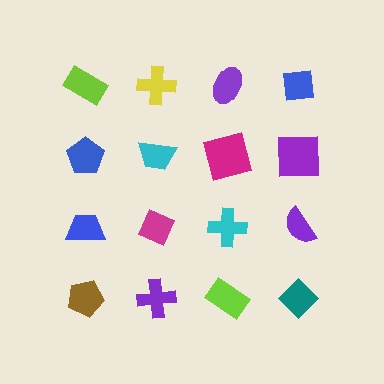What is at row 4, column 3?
A lime rectangle.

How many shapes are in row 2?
4 shapes.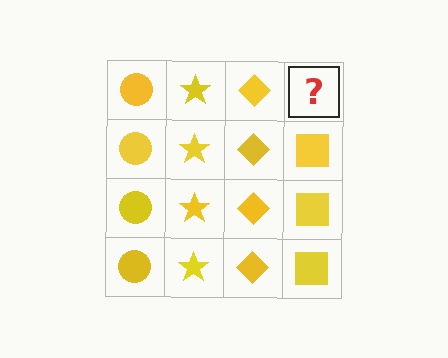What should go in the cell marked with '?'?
The missing cell should contain a yellow square.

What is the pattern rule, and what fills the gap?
The rule is that each column has a consistent shape. The gap should be filled with a yellow square.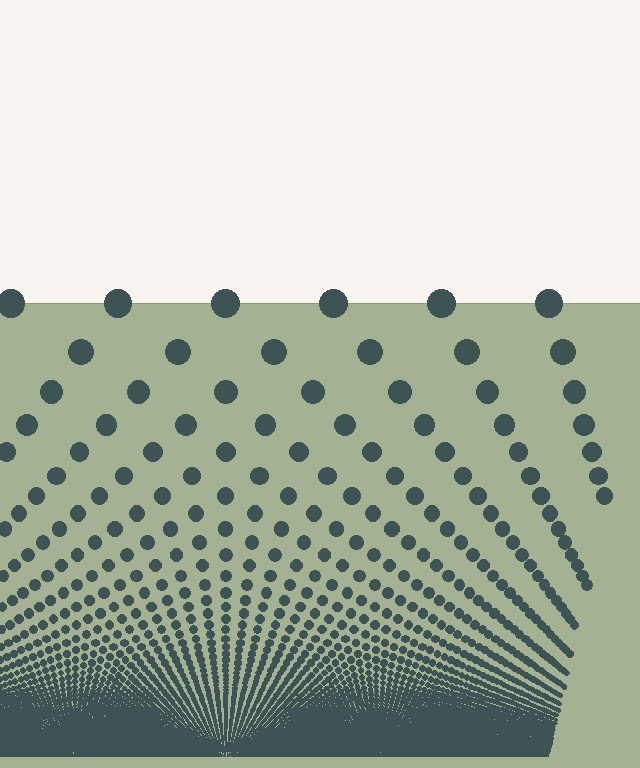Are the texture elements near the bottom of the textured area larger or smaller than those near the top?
Smaller. The gradient is inverted — elements near the bottom are smaller and denser.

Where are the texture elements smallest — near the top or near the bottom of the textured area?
Near the bottom.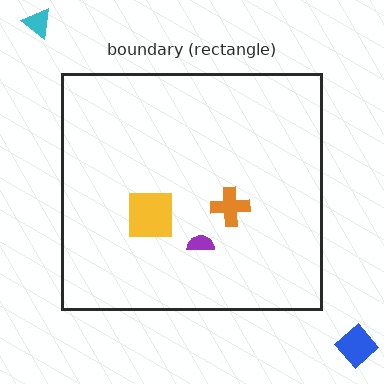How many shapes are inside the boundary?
3 inside, 2 outside.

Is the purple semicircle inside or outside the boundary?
Inside.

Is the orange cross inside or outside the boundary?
Inside.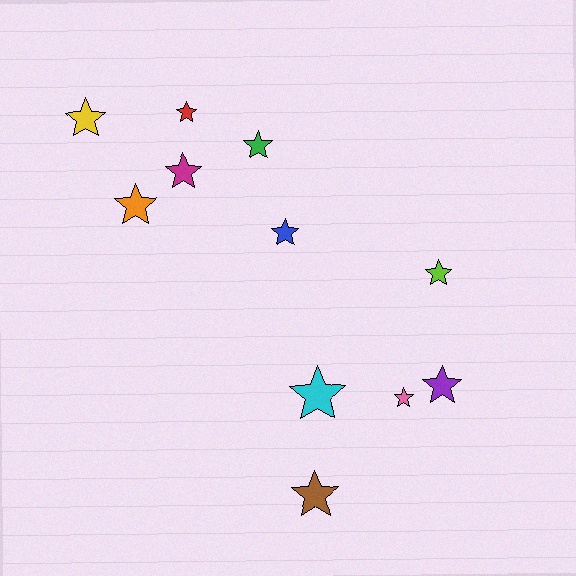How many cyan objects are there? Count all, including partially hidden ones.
There is 1 cyan object.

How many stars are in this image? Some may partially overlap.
There are 11 stars.